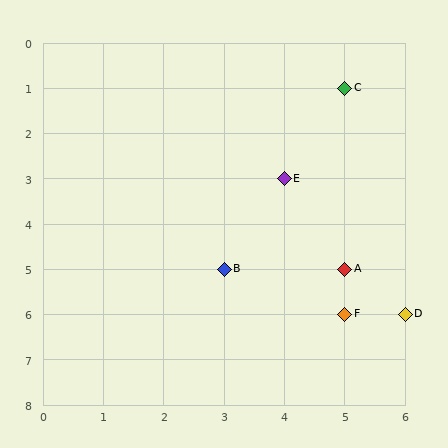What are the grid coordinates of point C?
Point C is at grid coordinates (5, 1).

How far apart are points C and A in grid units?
Points C and A are 4 rows apart.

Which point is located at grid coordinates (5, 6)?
Point F is at (5, 6).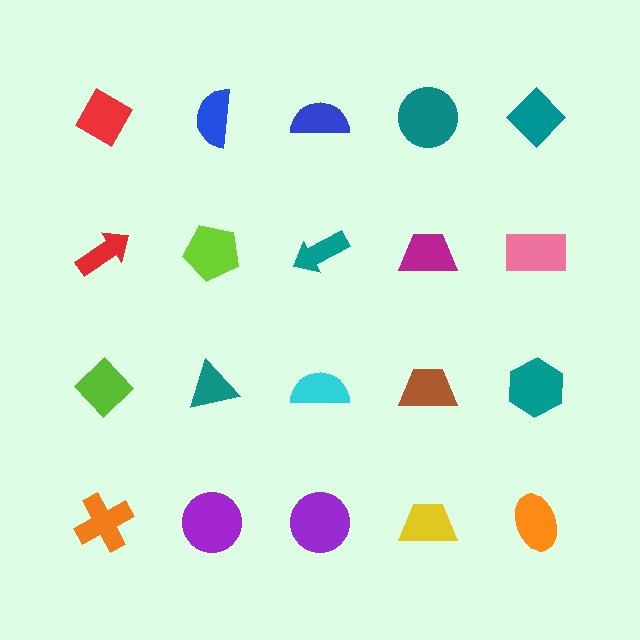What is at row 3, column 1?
A lime diamond.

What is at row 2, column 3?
A teal arrow.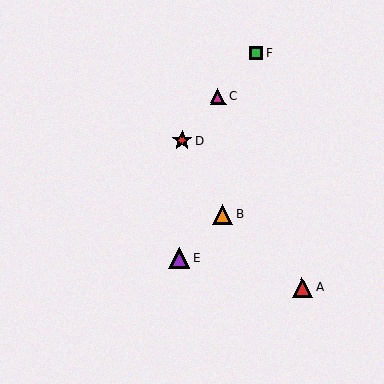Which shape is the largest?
The purple triangle (labeled E) is the largest.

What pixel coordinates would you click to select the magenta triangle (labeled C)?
Click at (218, 96) to select the magenta triangle C.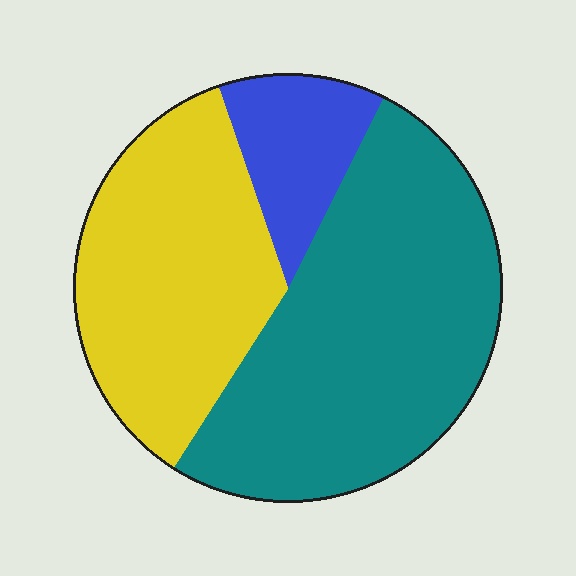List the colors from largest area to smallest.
From largest to smallest: teal, yellow, blue.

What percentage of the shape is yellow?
Yellow takes up between a quarter and a half of the shape.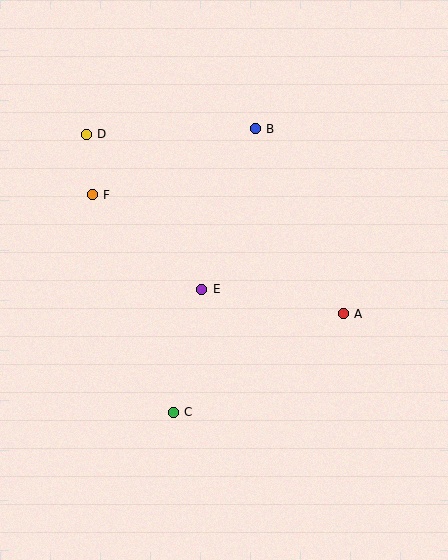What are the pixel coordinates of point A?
Point A is at (343, 314).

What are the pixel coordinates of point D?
Point D is at (86, 134).